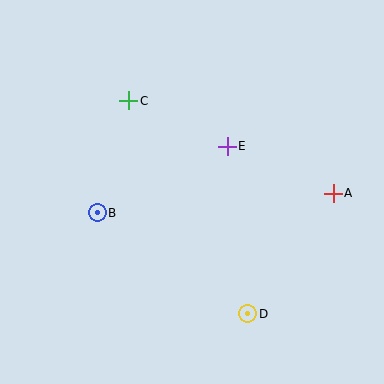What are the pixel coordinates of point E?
Point E is at (227, 146).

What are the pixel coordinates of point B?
Point B is at (97, 213).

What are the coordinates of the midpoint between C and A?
The midpoint between C and A is at (231, 147).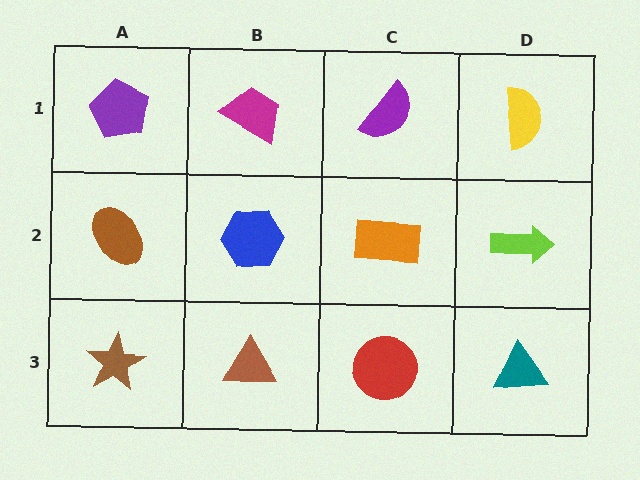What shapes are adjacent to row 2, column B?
A magenta trapezoid (row 1, column B), a brown triangle (row 3, column B), a brown ellipse (row 2, column A), an orange rectangle (row 2, column C).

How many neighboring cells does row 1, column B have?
3.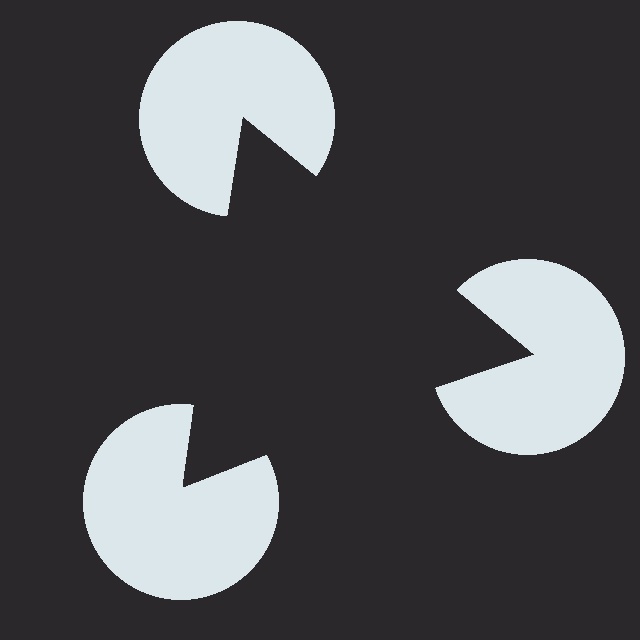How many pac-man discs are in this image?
There are 3 — one at each vertex of the illusory triangle.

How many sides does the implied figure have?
3 sides.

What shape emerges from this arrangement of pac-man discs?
An illusory triangle — its edges are inferred from the aligned wedge cuts in the pac-man discs, not physically drawn.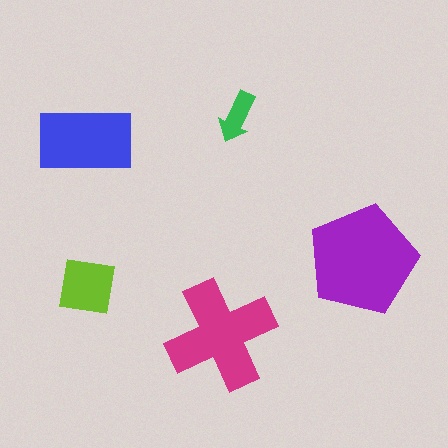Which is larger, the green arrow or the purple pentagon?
The purple pentagon.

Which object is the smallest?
The green arrow.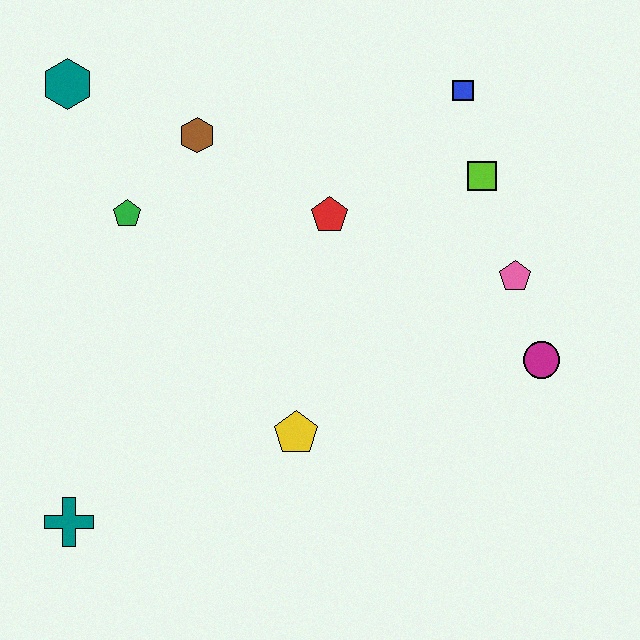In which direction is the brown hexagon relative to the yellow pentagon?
The brown hexagon is above the yellow pentagon.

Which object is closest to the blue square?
The lime square is closest to the blue square.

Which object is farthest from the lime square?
The teal cross is farthest from the lime square.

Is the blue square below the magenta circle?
No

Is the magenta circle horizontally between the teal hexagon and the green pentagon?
No